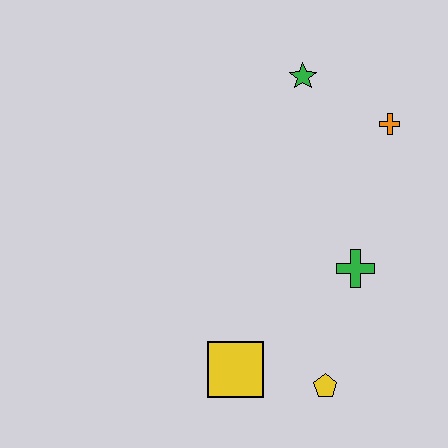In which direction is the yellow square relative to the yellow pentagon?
The yellow square is to the left of the yellow pentagon.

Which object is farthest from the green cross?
The green star is farthest from the green cross.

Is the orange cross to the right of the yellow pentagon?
Yes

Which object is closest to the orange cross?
The green star is closest to the orange cross.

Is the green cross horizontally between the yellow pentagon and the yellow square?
No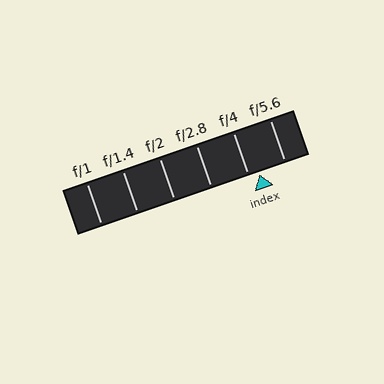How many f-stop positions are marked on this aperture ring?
There are 6 f-stop positions marked.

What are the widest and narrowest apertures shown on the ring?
The widest aperture shown is f/1 and the narrowest is f/5.6.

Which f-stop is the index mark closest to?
The index mark is closest to f/4.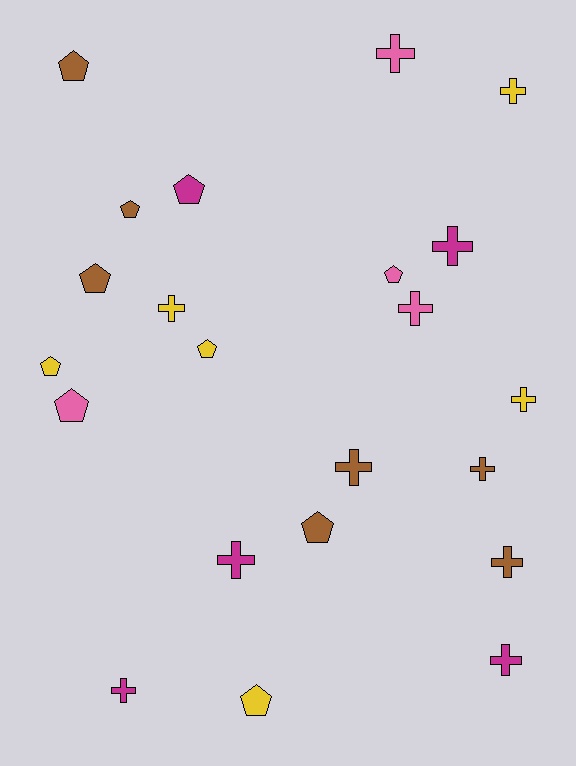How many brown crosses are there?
There are 3 brown crosses.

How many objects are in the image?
There are 22 objects.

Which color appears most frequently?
Brown, with 7 objects.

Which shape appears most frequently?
Cross, with 12 objects.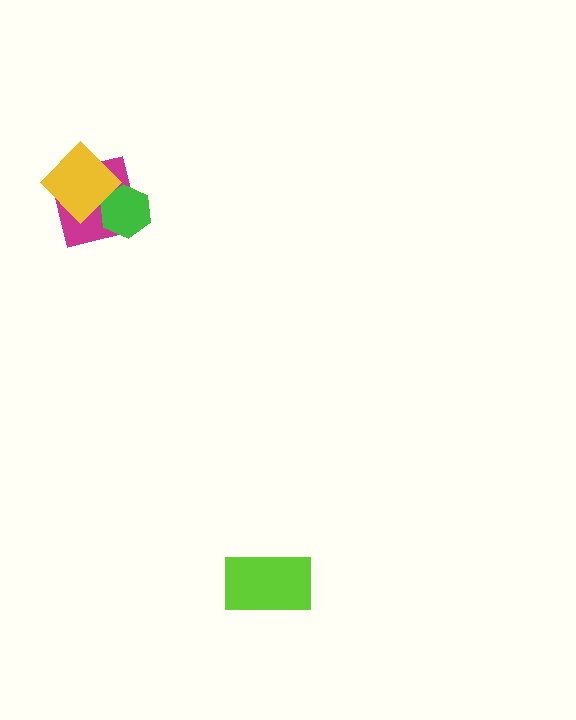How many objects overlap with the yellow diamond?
2 objects overlap with the yellow diamond.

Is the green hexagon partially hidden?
Yes, it is partially covered by another shape.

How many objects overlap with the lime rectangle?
0 objects overlap with the lime rectangle.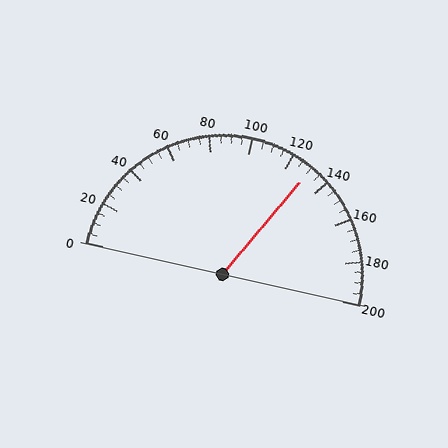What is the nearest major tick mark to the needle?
The nearest major tick mark is 120.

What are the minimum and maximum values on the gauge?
The gauge ranges from 0 to 200.